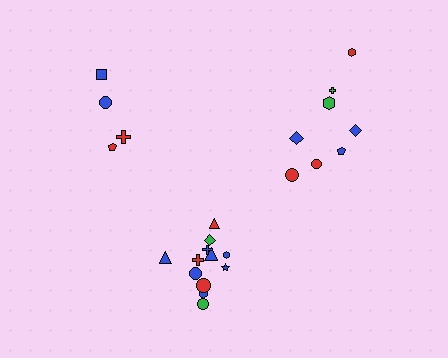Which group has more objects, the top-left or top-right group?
The top-right group.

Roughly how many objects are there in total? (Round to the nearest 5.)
Roughly 25 objects in total.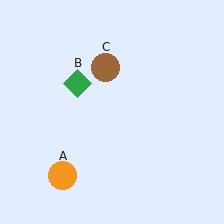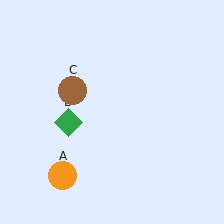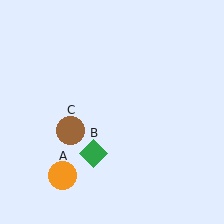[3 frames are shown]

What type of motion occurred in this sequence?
The green diamond (object B), brown circle (object C) rotated counterclockwise around the center of the scene.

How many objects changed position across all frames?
2 objects changed position: green diamond (object B), brown circle (object C).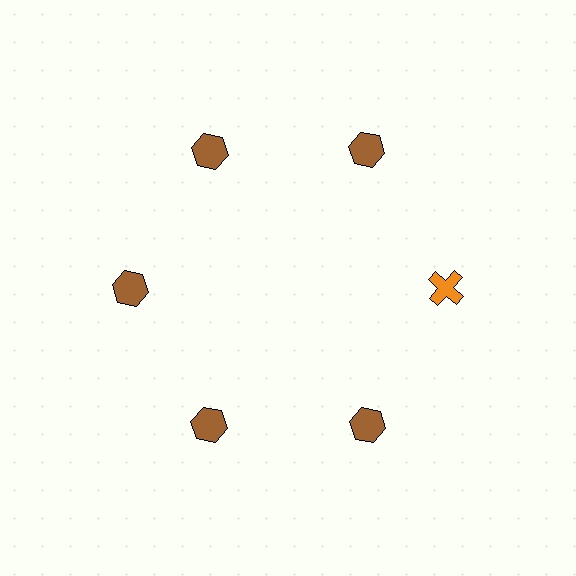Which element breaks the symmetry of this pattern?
The orange cross at roughly the 3 o'clock position breaks the symmetry. All other shapes are brown hexagons.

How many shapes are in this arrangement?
There are 6 shapes arranged in a ring pattern.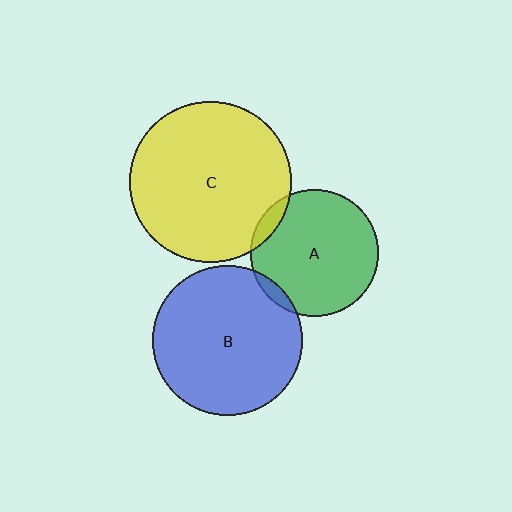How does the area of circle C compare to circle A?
Approximately 1.6 times.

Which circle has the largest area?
Circle C (yellow).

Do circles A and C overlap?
Yes.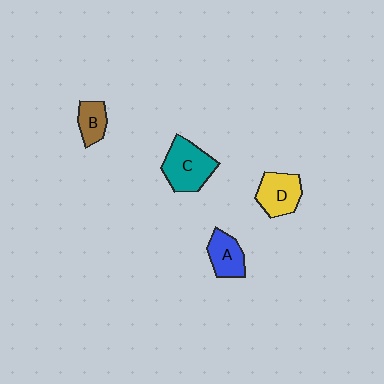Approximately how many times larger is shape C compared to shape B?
Approximately 1.9 times.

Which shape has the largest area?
Shape C (teal).